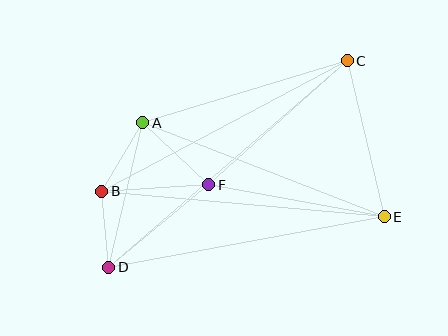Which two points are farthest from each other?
Points C and D are farthest from each other.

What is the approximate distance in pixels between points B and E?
The distance between B and E is approximately 284 pixels.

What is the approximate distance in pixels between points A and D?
The distance between A and D is approximately 149 pixels.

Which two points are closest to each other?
Points B and D are closest to each other.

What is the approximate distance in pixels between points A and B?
The distance between A and B is approximately 80 pixels.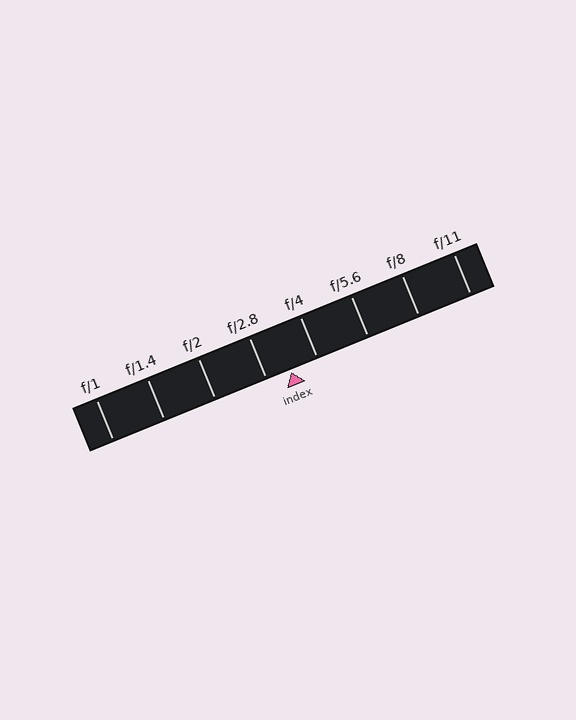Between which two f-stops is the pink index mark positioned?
The index mark is between f/2.8 and f/4.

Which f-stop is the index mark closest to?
The index mark is closest to f/2.8.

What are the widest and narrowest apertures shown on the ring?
The widest aperture shown is f/1 and the narrowest is f/11.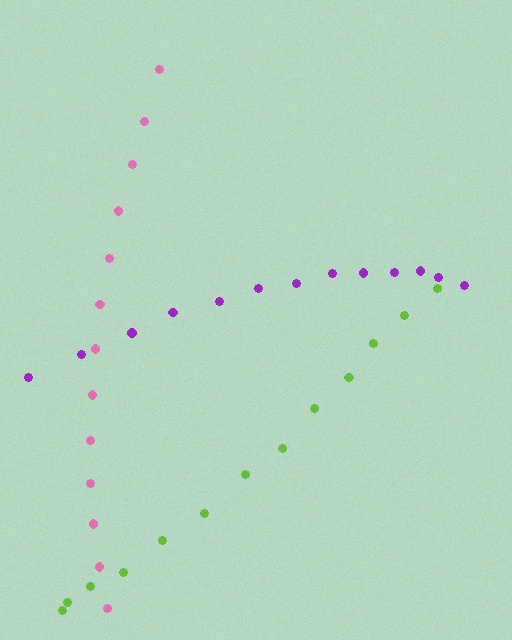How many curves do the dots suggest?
There are 3 distinct paths.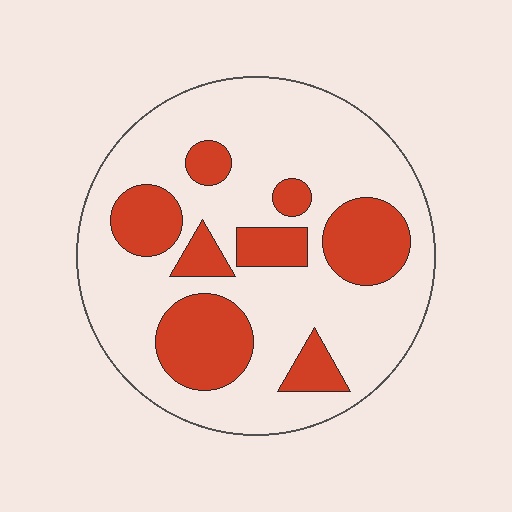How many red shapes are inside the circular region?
8.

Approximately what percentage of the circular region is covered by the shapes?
Approximately 30%.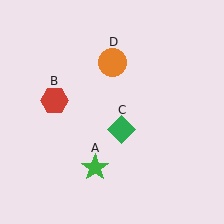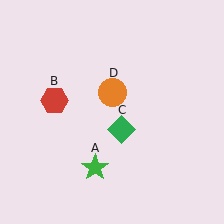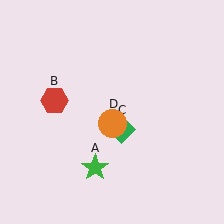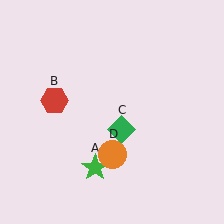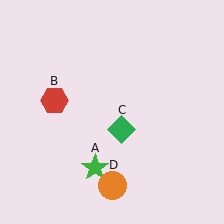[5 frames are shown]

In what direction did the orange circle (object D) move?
The orange circle (object D) moved down.